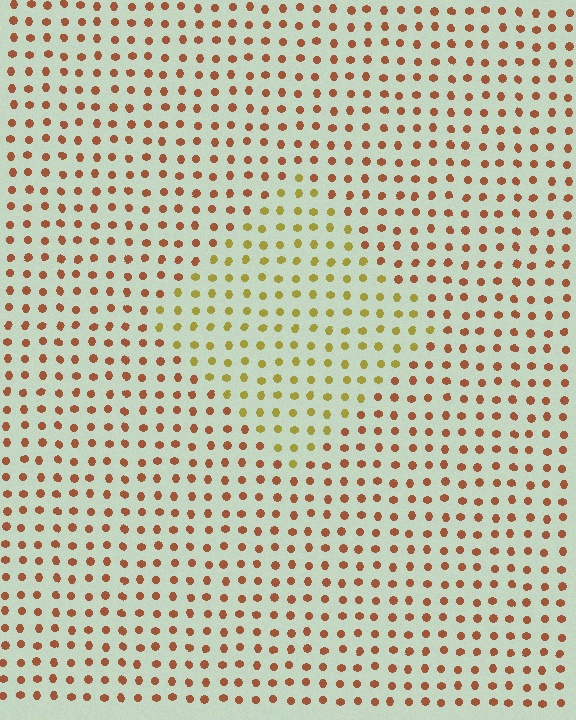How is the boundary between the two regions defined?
The boundary is defined purely by a slight shift in hue (about 41 degrees). Spacing, size, and orientation are identical on both sides.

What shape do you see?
I see a diamond.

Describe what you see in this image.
The image is filled with small brown elements in a uniform arrangement. A diamond-shaped region is visible where the elements are tinted to a slightly different hue, forming a subtle color boundary.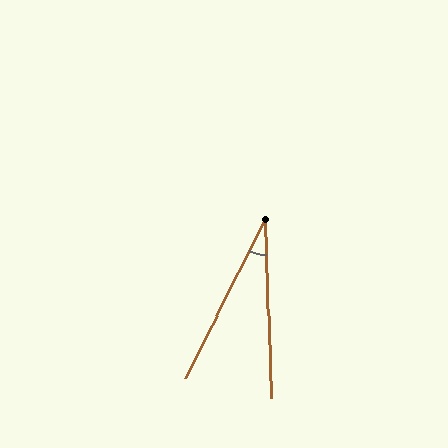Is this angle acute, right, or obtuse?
It is acute.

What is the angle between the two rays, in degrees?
Approximately 29 degrees.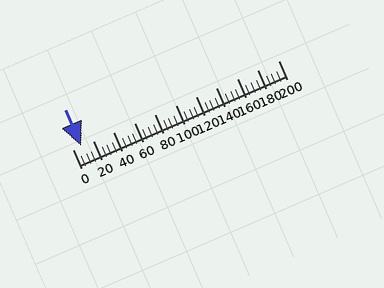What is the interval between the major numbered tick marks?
The major tick marks are spaced 20 units apart.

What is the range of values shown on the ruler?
The ruler shows values from 0 to 200.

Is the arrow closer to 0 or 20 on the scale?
The arrow is closer to 0.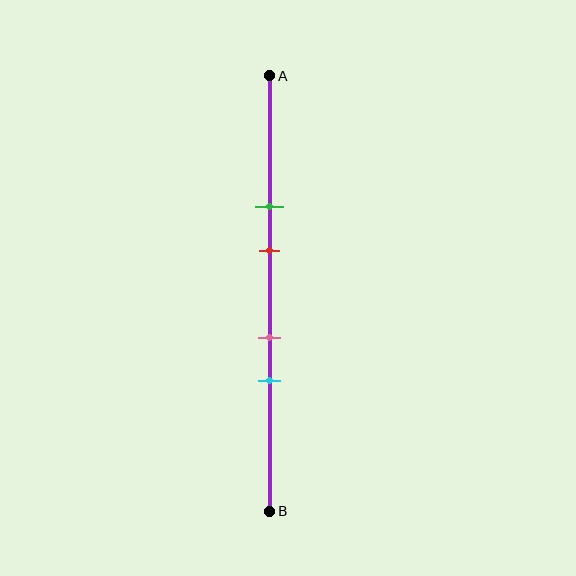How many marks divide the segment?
There are 4 marks dividing the segment.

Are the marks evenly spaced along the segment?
No, the marks are not evenly spaced.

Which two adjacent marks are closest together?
The pink and cyan marks are the closest adjacent pair.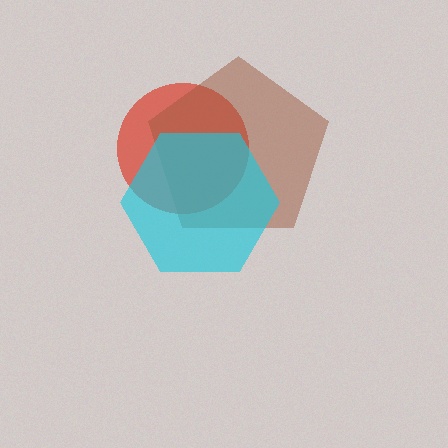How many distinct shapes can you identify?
There are 3 distinct shapes: a red circle, a brown pentagon, a cyan hexagon.